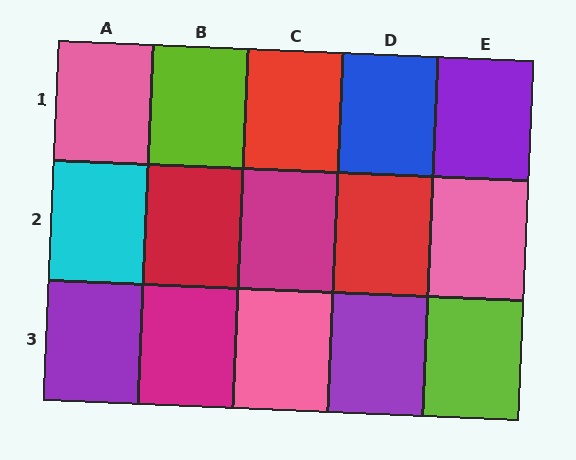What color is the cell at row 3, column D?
Purple.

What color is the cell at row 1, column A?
Pink.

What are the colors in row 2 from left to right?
Cyan, red, magenta, red, pink.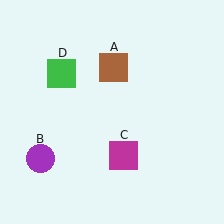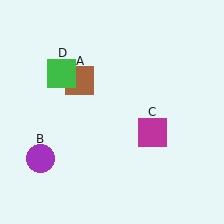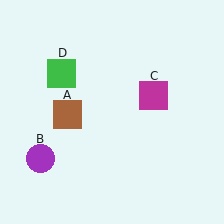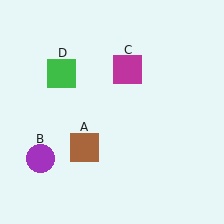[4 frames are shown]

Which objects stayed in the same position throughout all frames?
Purple circle (object B) and green square (object D) remained stationary.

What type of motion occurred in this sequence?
The brown square (object A), magenta square (object C) rotated counterclockwise around the center of the scene.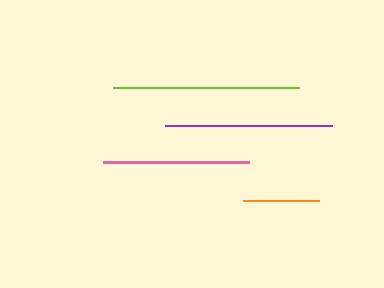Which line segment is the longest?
The lime line is the longest at approximately 186 pixels.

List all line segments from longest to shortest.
From longest to shortest: lime, purple, pink, orange.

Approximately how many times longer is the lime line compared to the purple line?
The lime line is approximately 1.1 times the length of the purple line.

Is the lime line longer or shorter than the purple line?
The lime line is longer than the purple line.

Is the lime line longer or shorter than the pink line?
The lime line is longer than the pink line.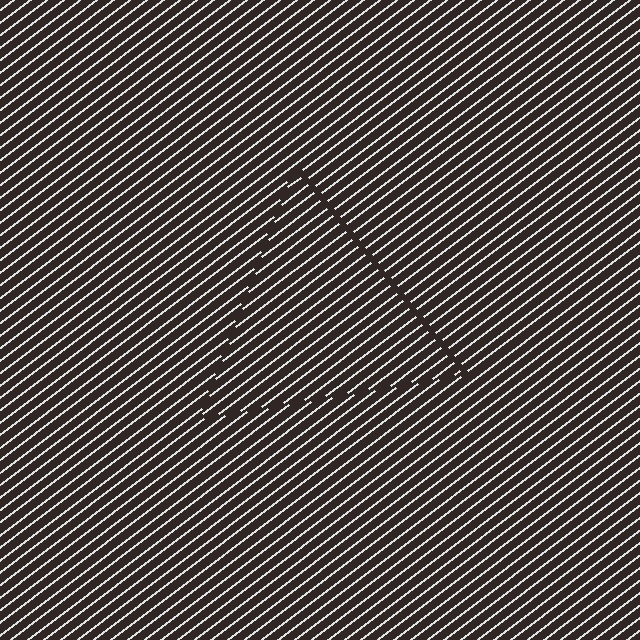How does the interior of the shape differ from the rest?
The interior of the shape contains the same grating, shifted by half a period — the contour is defined by the phase discontinuity where line-ends from the inner and outer gratings abut.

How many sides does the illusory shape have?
3 sides — the line-ends trace a triangle.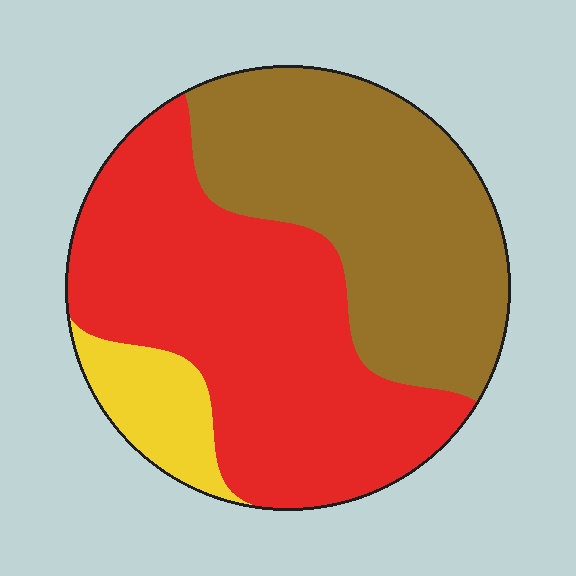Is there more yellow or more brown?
Brown.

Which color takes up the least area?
Yellow, at roughly 10%.